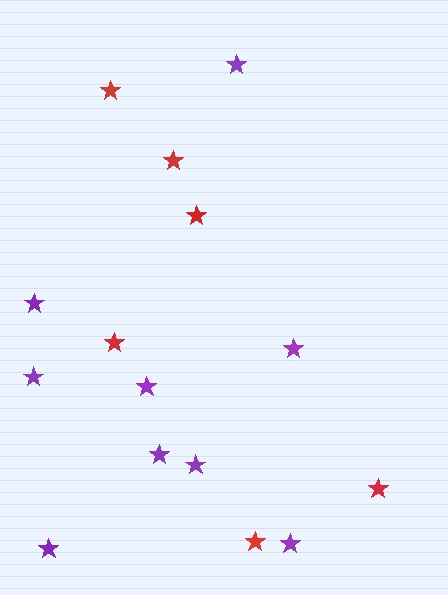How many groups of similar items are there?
There are 2 groups: one group of red stars (6) and one group of purple stars (9).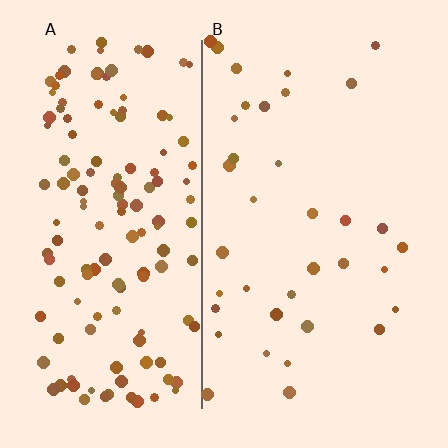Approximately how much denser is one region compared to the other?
Approximately 3.9× — region A over region B.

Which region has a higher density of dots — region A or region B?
A (the left).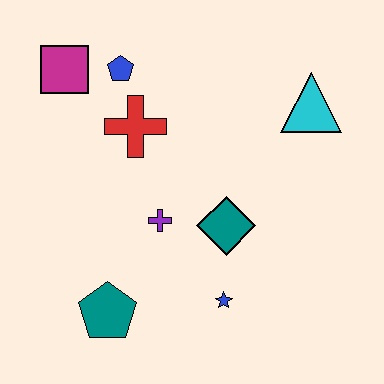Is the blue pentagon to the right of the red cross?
No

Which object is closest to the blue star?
The teal diamond is closest to the blue star.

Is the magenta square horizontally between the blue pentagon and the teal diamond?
No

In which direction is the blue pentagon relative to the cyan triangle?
The blue pentagon is to the left of the cyan triangle.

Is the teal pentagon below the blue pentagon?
Yes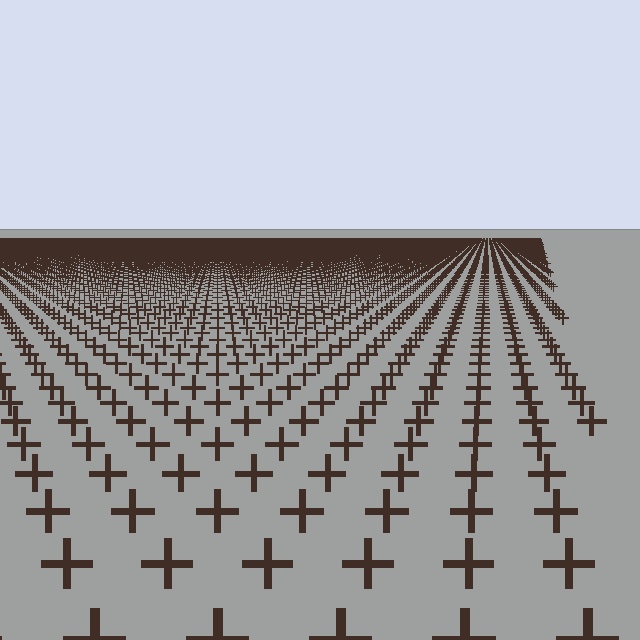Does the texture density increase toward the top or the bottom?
Density increases toward the top.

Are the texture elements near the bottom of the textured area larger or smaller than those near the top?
Larger. Near the bottom, elements are closer to the viewer and appear at a bigger on-screen size.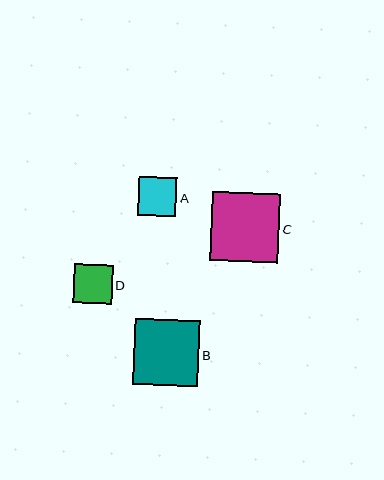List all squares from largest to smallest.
From largest to smallest: C, B, D, A.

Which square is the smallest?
Square A is the smallest with a size of approximately 38 pixels.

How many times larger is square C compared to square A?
Square C is approximately 1.8 times the size of square A.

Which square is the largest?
Square C is the largest with a size of approximately 68 pixels.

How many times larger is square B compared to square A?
Square B is approximately 1.7 times the size of square A.